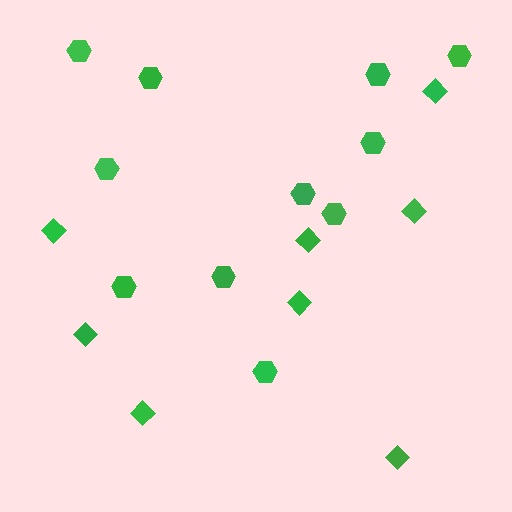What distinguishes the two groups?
There are 2 groups: one group of hexagons (11) and one group of diamonds (8).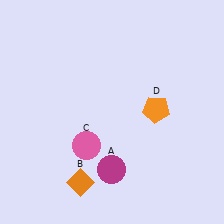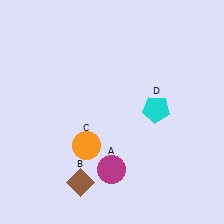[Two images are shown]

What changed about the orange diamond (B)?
In Image 1, B is orange. In Image 2, it changed to brown.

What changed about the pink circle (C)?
In Image 1, C is pink. In Image 2, it changed to orange.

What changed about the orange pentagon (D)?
In Image 1, D is orange. In Image 2, it changed to cyan.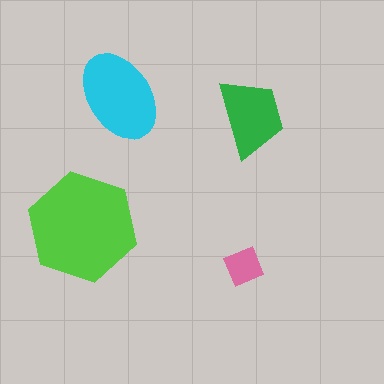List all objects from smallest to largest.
The pink square, the green trapezoid, the cyan ellipse, the lime hexagon.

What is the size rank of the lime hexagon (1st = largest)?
1st.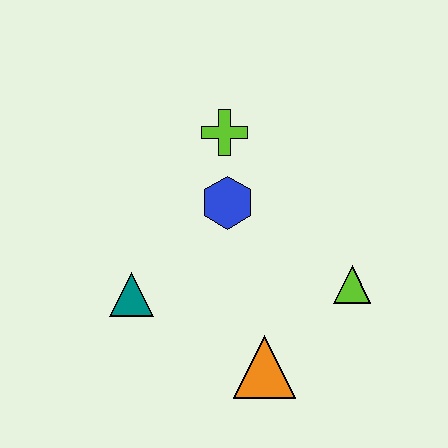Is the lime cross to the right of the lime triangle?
No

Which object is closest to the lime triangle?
The orange triangle is closest to the lime triangle.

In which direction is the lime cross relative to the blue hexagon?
The lime cross is above the blue hexagon.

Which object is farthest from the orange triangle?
The lime cross is farthest from the orange triangle.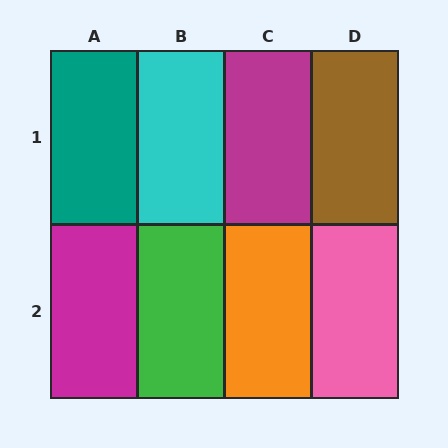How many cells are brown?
1 cell is brown.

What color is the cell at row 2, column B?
Green.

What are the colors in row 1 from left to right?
Teal, cyan, magenta, brown.